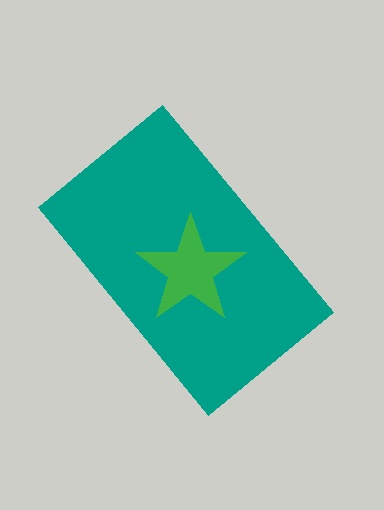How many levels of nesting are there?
2.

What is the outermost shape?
The teal rectangle.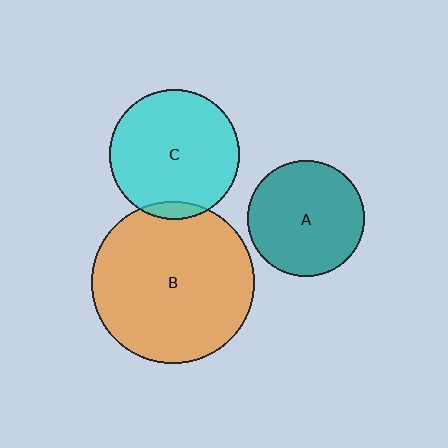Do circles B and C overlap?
Yes.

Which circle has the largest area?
Circle B (orange).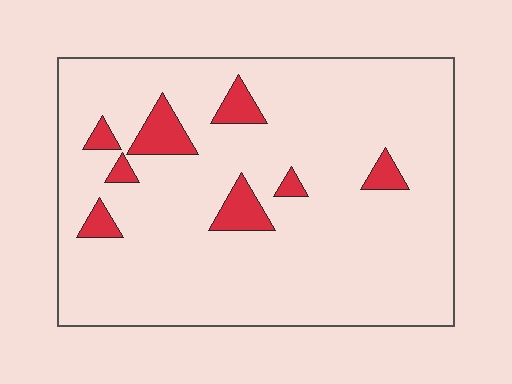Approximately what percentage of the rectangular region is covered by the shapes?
Approximately 10%.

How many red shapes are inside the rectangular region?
8.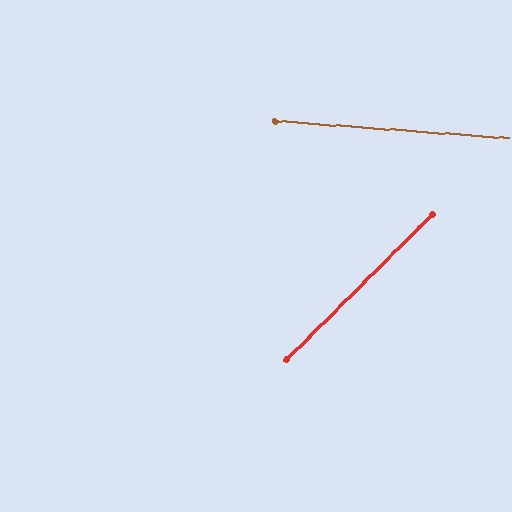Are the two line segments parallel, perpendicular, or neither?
Neither parallel nor perpendicular — they differ by about 49°.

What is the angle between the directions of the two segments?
Approximately 49 degrees.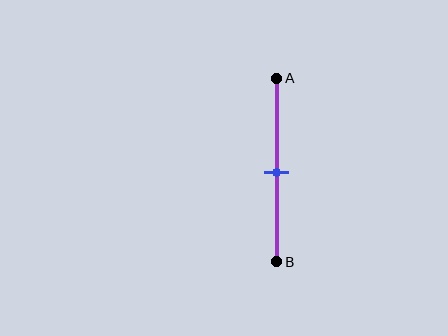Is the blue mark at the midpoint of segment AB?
Yes, the mark is approximately at the midpoint.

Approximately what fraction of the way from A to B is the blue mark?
The blue mark is approximately 50% of the way from A to B.